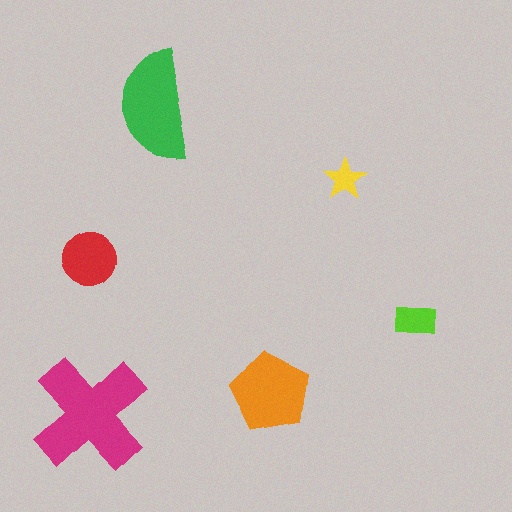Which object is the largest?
The magenta cross.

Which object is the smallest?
The yellow star.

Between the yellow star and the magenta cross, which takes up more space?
The magenta cross.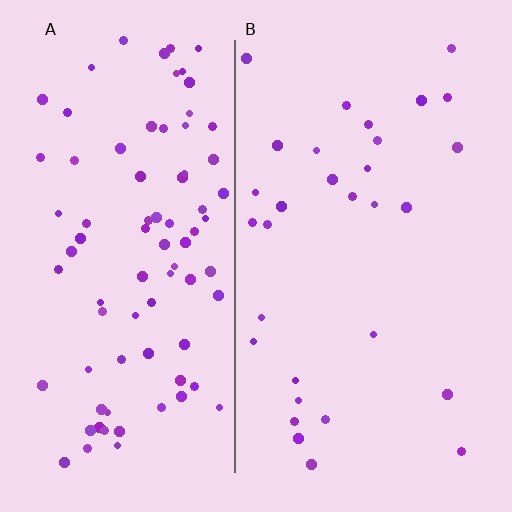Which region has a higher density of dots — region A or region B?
A (the left).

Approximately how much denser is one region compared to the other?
Approximately 2.7× — region A over region B.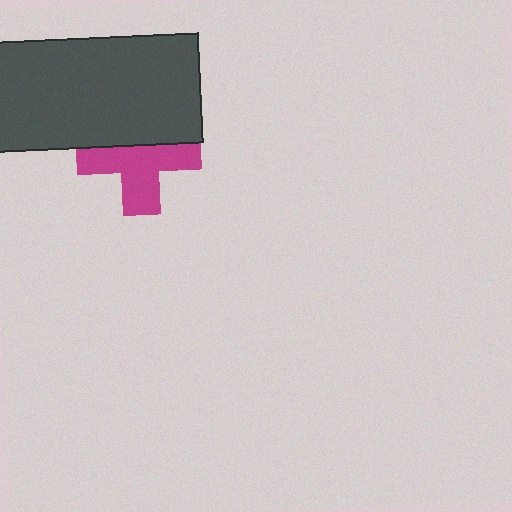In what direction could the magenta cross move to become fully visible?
The magenta cross could move down. That would shift it out from behind the dark gray rectangle entirely.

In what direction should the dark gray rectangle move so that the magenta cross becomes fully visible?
The dark gray rectangle should move up. That is the shortest direction to clear the overlap and leave the magenta cross fully visible.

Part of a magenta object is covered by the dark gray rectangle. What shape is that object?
It is a cross.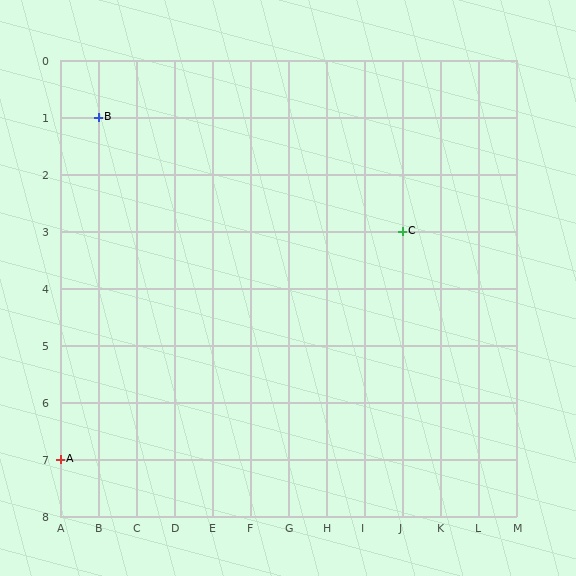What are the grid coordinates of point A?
Point A is at grid coordinates (A, 7).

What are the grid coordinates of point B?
Point B is at grid coordinates (B, 1).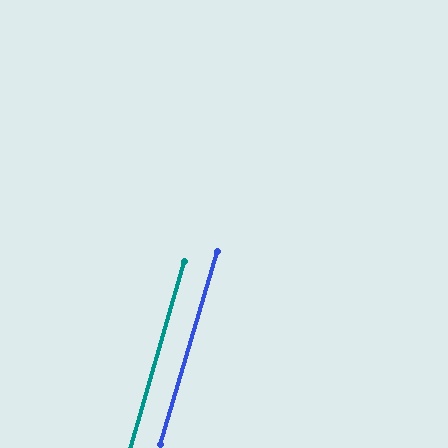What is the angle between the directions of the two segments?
Approximately 0 degrees.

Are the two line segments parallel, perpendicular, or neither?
Parallel — their directions differ by only 0.5°.